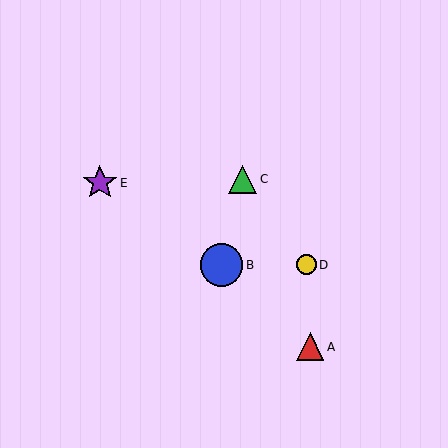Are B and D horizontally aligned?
Yes, both are at y≈265.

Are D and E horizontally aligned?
No, D is at y≈265 and E is at y≈183.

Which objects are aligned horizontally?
Objects B, D are aligned horizontally.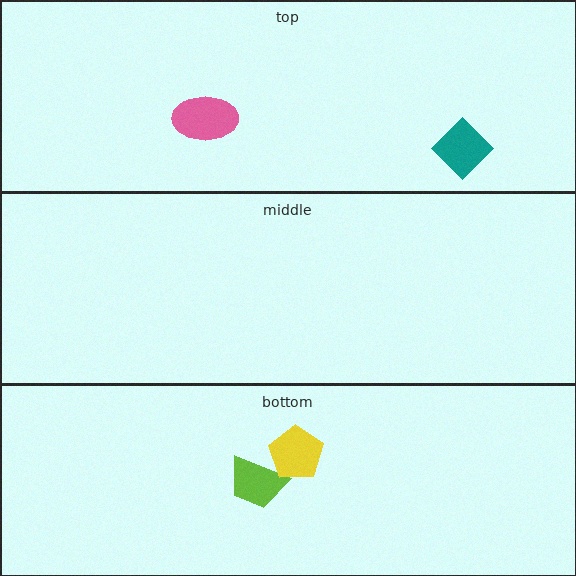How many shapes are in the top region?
2.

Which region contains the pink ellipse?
The top region.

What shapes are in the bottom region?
The lime trapezoid, the yellow pentagon.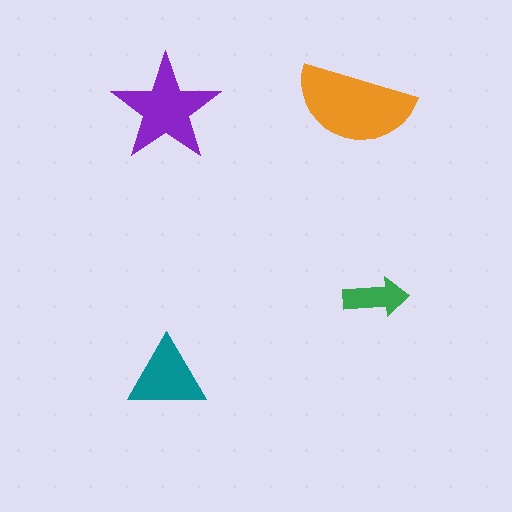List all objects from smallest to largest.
The green arrow, the teal triangle, the purple star, the orange semicircle.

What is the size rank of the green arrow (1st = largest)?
4th.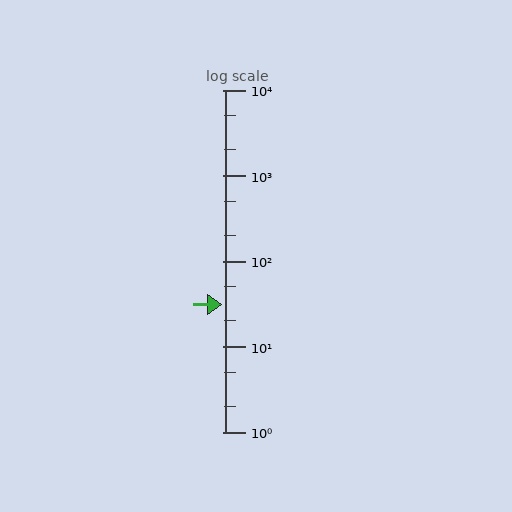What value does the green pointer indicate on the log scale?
The pointer indicates approximately 31.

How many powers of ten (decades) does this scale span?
The scale spans 4 decades, from 1 to 10000.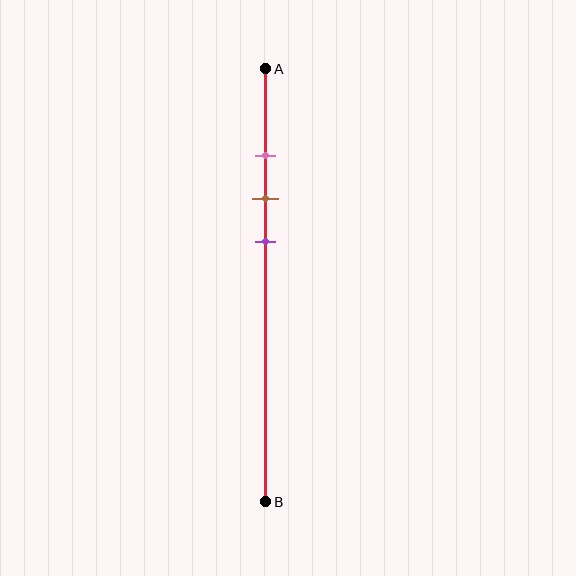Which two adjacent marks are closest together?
The pink and brown marks are the closest adjacent pair.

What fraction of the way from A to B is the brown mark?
The brown mark is approximately 30% (0.3) of the way from A to B.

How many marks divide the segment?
There are 3 marks dividing the segment.